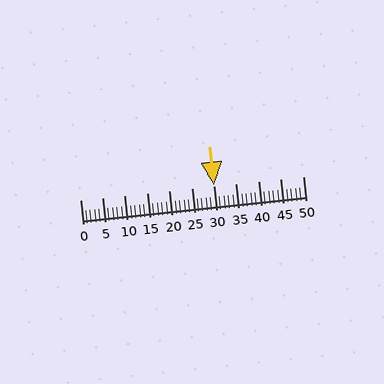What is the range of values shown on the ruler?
The ruler shows values from 0 to 50.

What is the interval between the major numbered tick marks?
The major tick marks are spaced 5 units apart.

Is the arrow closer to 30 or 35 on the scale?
The arrow is closer to 30.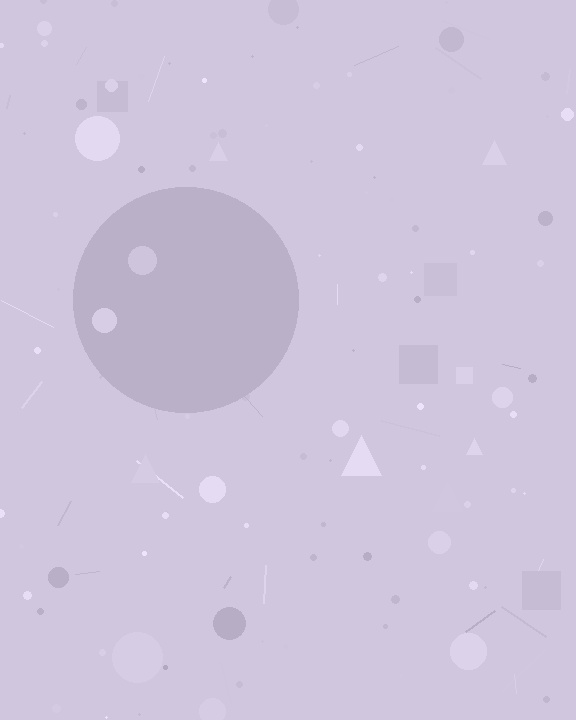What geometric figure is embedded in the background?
A circle is embedded in the background.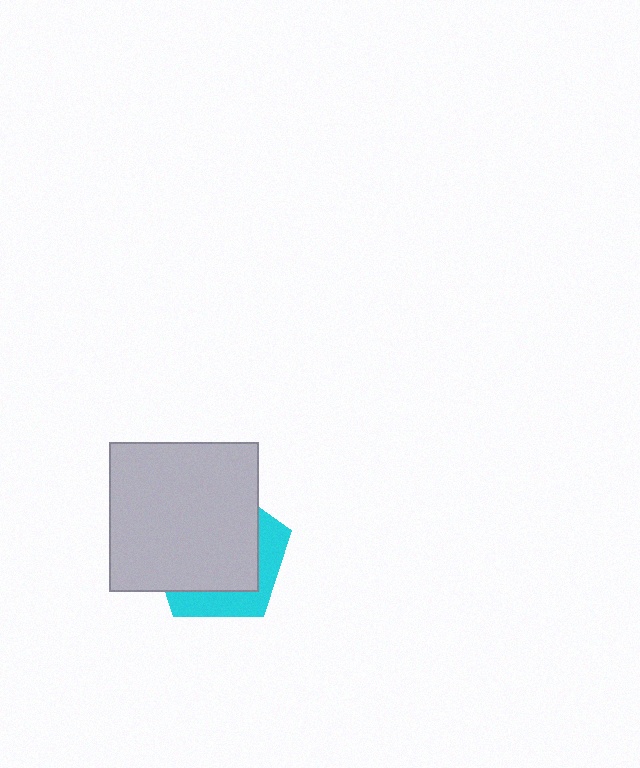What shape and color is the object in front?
The object in front is a light gray square.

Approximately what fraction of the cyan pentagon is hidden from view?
Roughly 69% of the cyan pentagon is hidden behind the light gray square.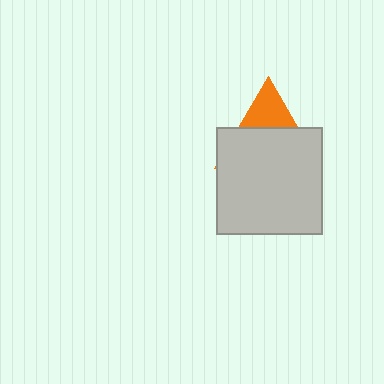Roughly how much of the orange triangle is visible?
A small part of it is visible (roughly 31%).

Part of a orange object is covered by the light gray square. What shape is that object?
It is a triangle.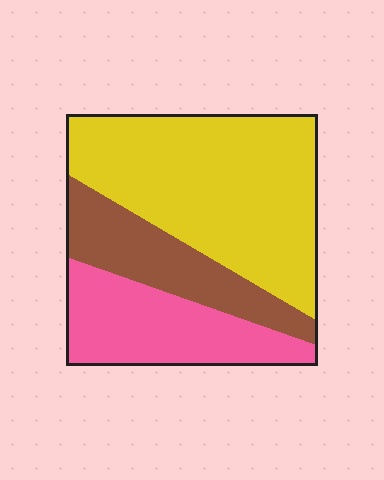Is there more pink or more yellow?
Yellow.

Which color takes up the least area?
Brown, at roughly 20%.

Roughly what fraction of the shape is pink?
Pink covers about 25% of the shape.